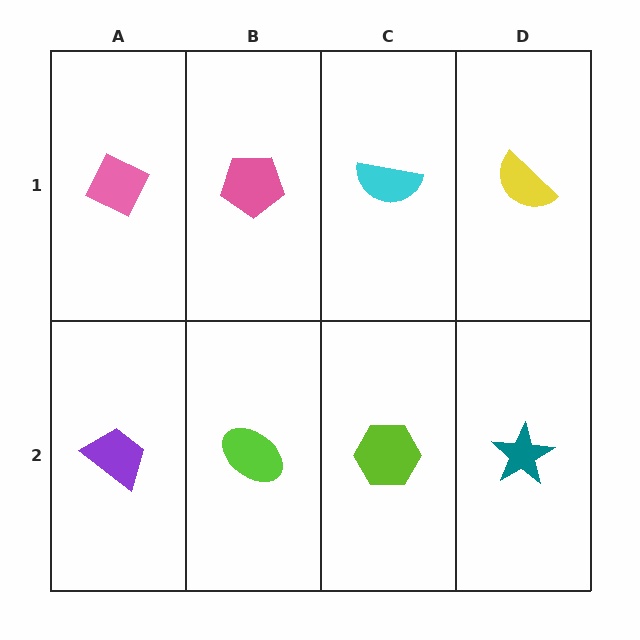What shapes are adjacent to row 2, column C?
A cyan semicircle (row 1, column C), a lime ellipse (row 2, column B), a teal star (row 2, column D).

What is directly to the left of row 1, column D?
A cyan semicircle.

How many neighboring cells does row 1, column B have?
3.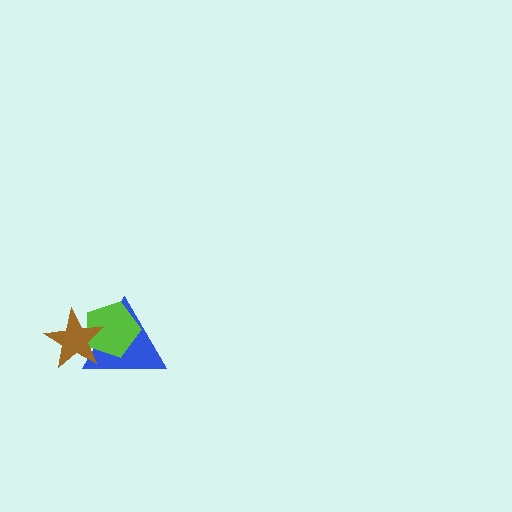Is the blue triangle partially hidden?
Yes, it is partially covered by another shape.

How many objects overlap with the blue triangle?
2 objects overlap with the blue triangle.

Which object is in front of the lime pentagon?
The brown star is in front of the lime pentagon.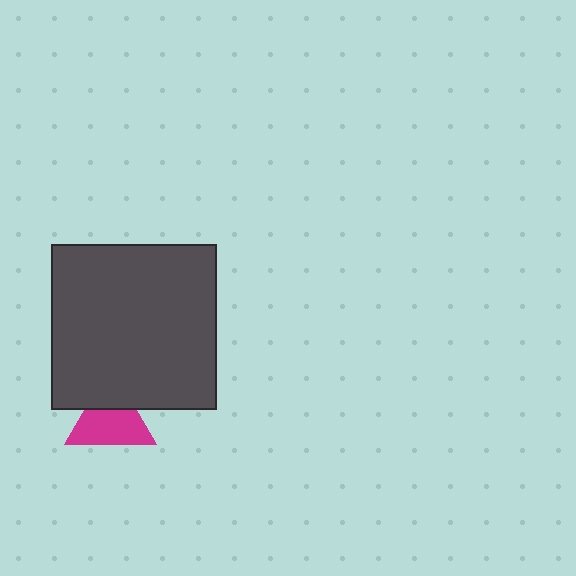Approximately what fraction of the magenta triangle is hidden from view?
Roughly 31% of the magenta triangle is hidden behind the dark gray square.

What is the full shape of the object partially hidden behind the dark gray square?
The partially hidden object is a magenta triangle.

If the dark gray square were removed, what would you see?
You would see the complete magenta triangle.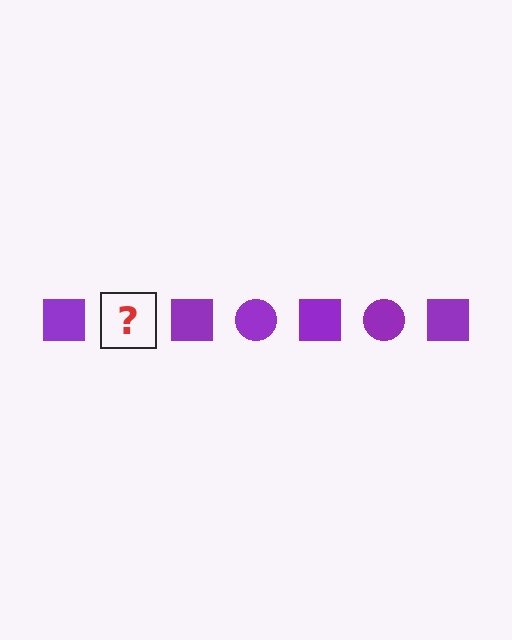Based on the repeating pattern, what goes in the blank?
The blank should be a purple circle.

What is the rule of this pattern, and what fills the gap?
The rule is that the pattern cycles through square, circle shapes in purple. The gap should be filled with a purple circle.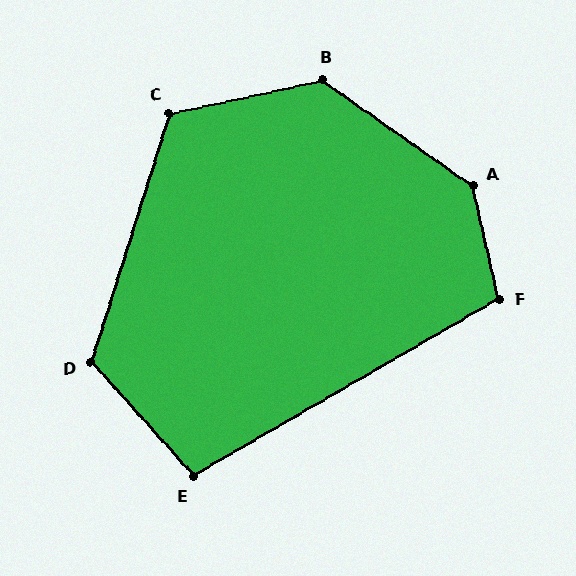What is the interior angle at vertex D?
Approximately 121 degrees (obtuse).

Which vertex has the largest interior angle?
A, at approximately 138 degrees.